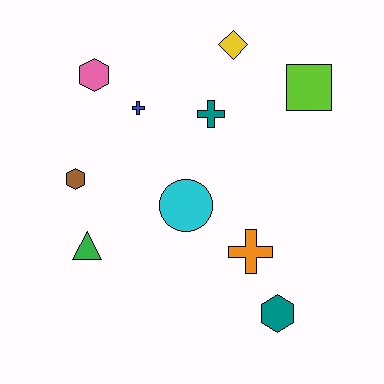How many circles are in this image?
There is 1 circle.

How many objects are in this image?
There are 10 objects.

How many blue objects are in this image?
There is 1 blue object.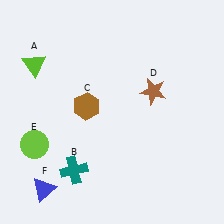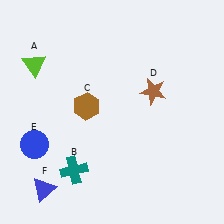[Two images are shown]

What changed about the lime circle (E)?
In Image 1, E is lime. In Image 2, it changed to blue.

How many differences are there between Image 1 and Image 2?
There is 1 difference between the two images.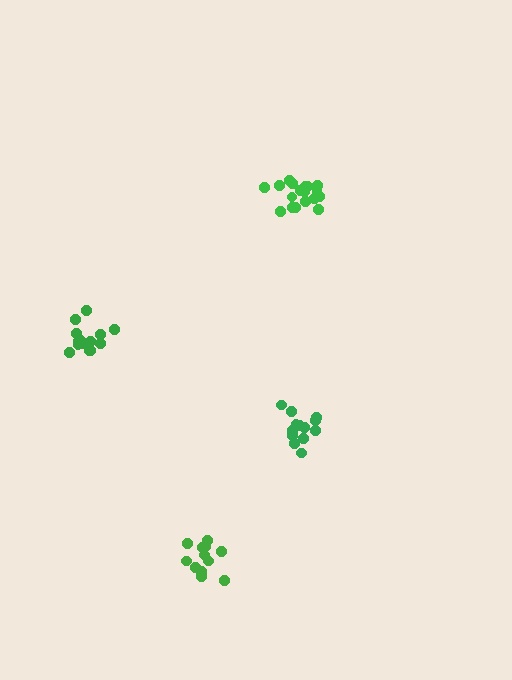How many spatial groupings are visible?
There are 4 spatial groupings.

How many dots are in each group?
Group 1: 13 dots, Group 2: 18 dots, Group 3: 14 dots, Group 4: 12 dots (57 total).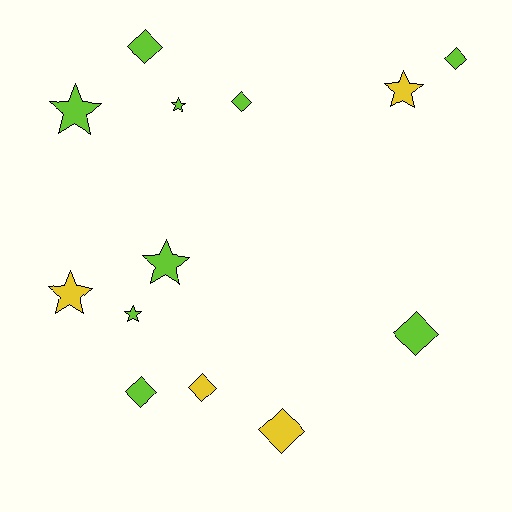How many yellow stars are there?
There are 2 yellow stars.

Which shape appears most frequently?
Diamond, with 7 objects.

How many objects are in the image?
There are 13 objects.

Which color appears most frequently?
Lime, with 9 objects.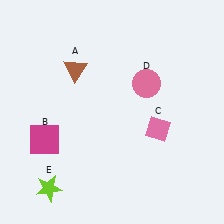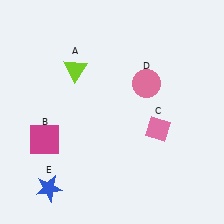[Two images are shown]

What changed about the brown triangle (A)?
In Image 1, A is brown. In Image 2, it changed to lime.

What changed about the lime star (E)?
In Image 1, E is lime. In Image 2, it changed to blue.